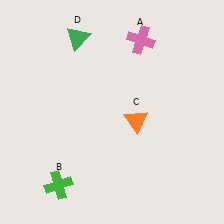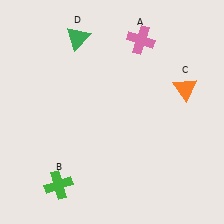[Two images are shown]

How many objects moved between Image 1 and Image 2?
1 object moved between the two images.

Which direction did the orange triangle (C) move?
The orange triangle (C) moved right.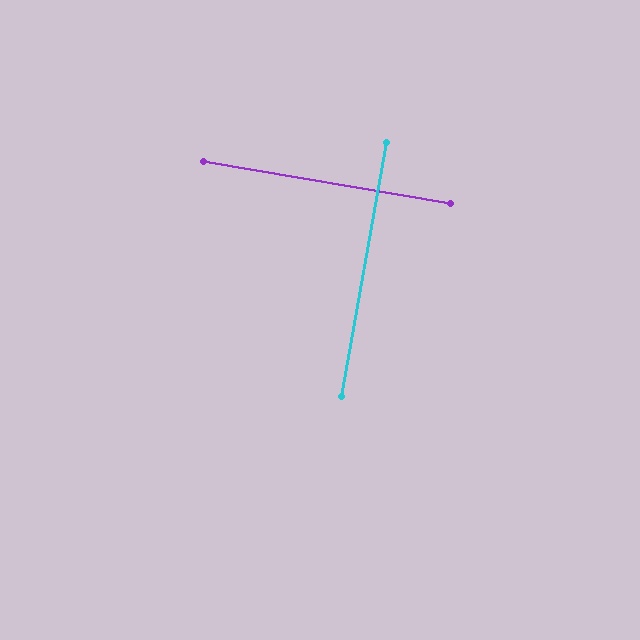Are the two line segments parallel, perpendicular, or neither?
Perpendicular — they meet at approximately 89°.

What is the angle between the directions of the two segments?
Approximately 89 degrees.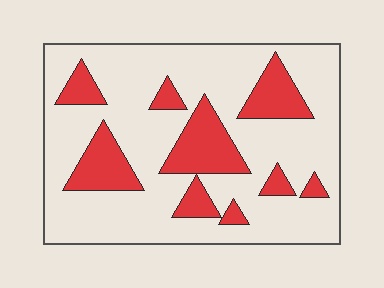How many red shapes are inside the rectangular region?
9.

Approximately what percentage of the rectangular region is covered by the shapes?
Approximately 25%.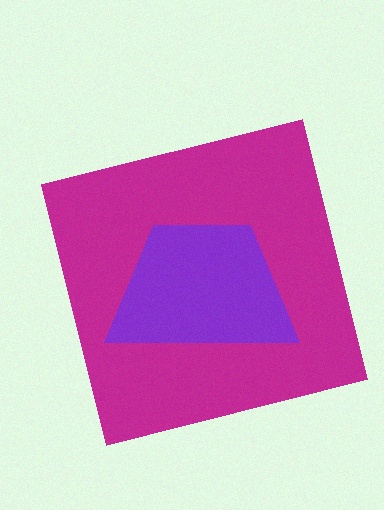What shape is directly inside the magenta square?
The purple trapezoid.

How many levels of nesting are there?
2.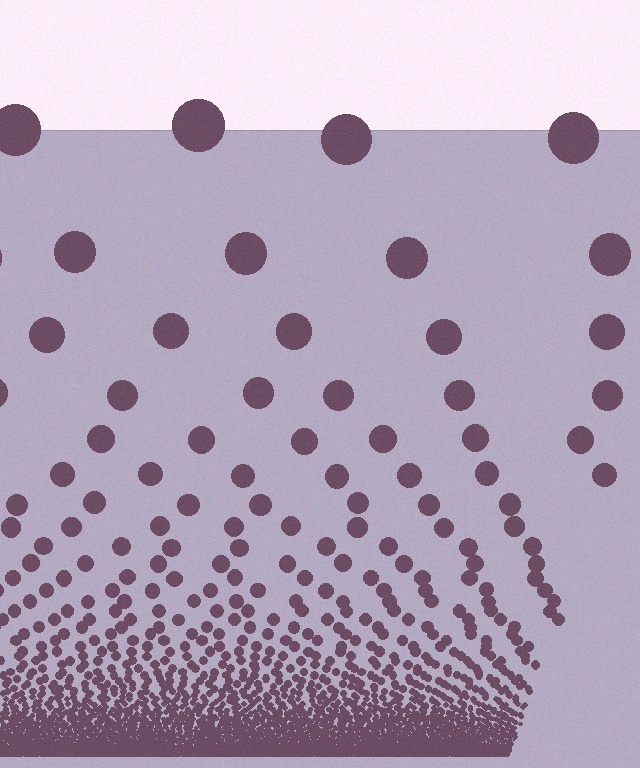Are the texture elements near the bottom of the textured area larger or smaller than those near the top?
Smaller. The gradient is inverted — elements near the bottom are smaller and denser.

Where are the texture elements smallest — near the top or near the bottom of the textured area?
Near the bottom.